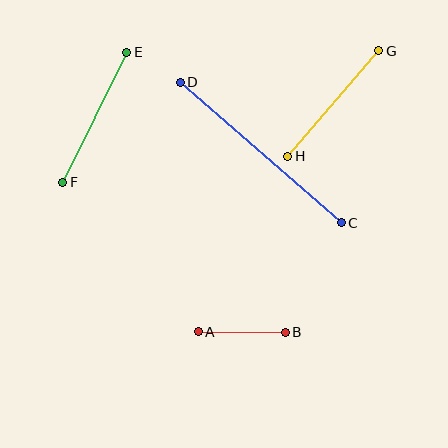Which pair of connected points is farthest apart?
Points C and D are farthest apart.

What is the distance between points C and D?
The distance is approximately 214 pixels.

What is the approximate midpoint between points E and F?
The midpoint is at approximately (95, 117) pixels.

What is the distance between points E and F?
The distance is approximately 145 pixels.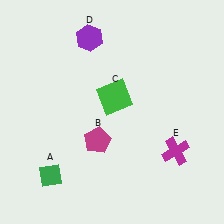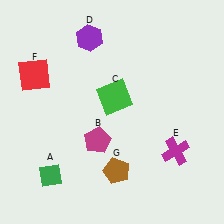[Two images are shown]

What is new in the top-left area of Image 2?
A red square (F) was added in the top-left area of Image 2.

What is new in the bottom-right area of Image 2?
A brown pentagon (G) was added in the bottom-right area of Image 2.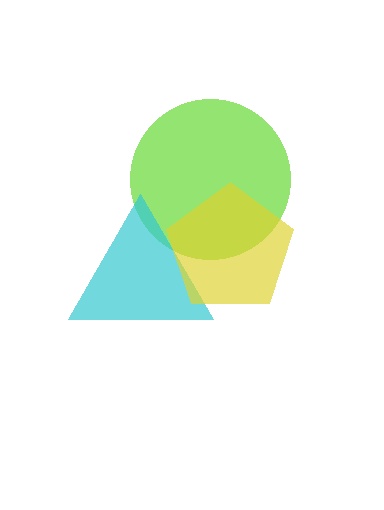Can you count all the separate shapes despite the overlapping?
Yes, there are 3 separate shapes.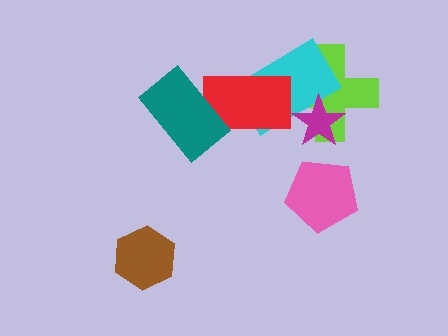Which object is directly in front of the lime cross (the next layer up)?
The cyan rectangle is directly in front of the lime cross.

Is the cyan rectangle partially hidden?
Yes, it is partially covered by another shape.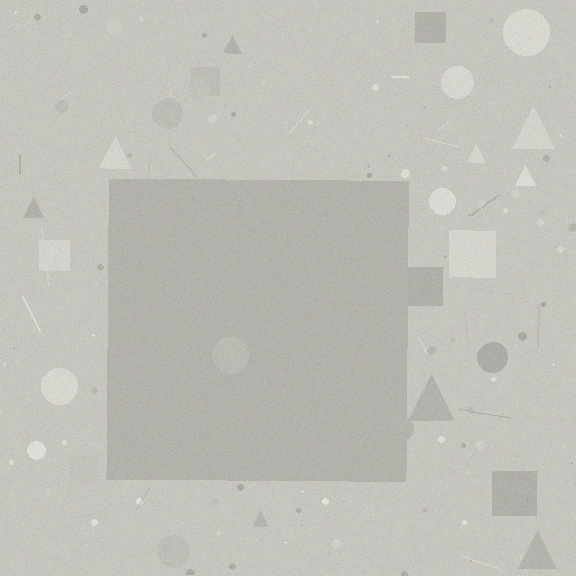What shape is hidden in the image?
A square is hidden in the image.